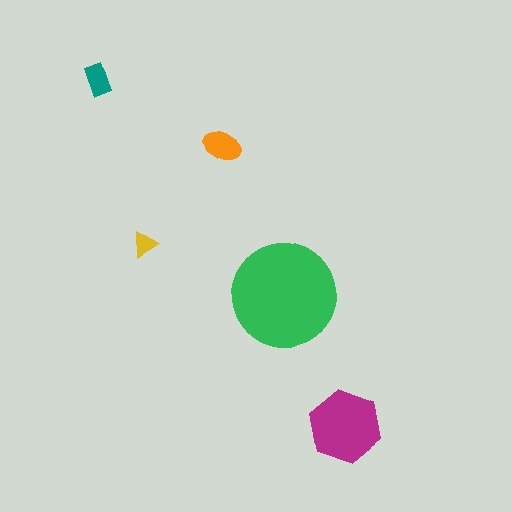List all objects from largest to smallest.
The green circle, the magenta hexagon, the orange ellipse, the teal rectangle, the yellow triangle.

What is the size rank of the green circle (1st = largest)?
1st.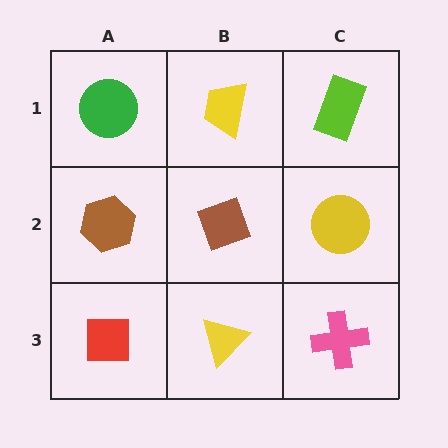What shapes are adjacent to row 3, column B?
A brown diamond (row 2, column B), a red square (row 3, column A), a pink cross (row 3, column C).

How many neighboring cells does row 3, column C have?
2.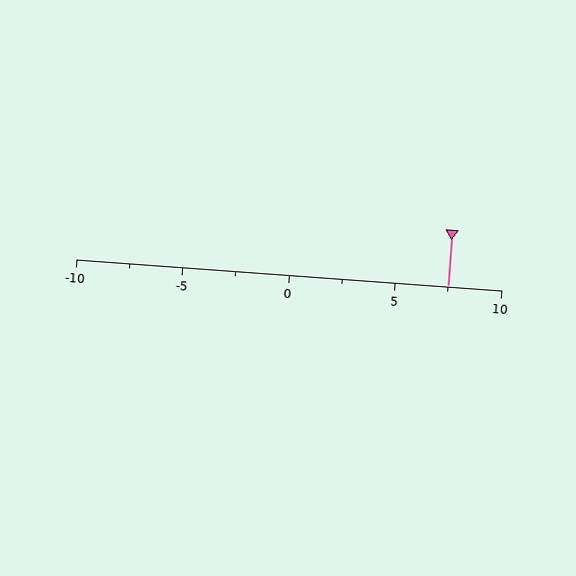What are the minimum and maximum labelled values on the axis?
The axis runs from -10 to 10.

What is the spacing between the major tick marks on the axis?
The major ticks are spaced 5 apart.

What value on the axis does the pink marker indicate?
The marker indicates approximately 7.5.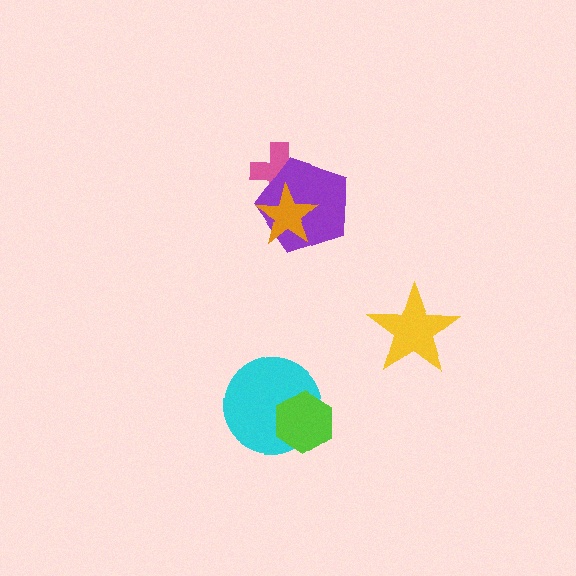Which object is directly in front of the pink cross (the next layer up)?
The purple pentagon is directly in front of the pink cross.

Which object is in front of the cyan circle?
The lime hexagon is in front of the cyan circle.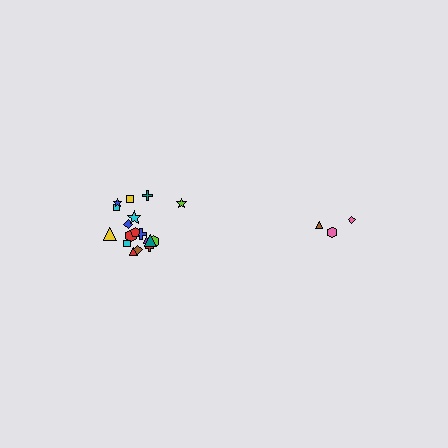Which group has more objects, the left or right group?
The left group.